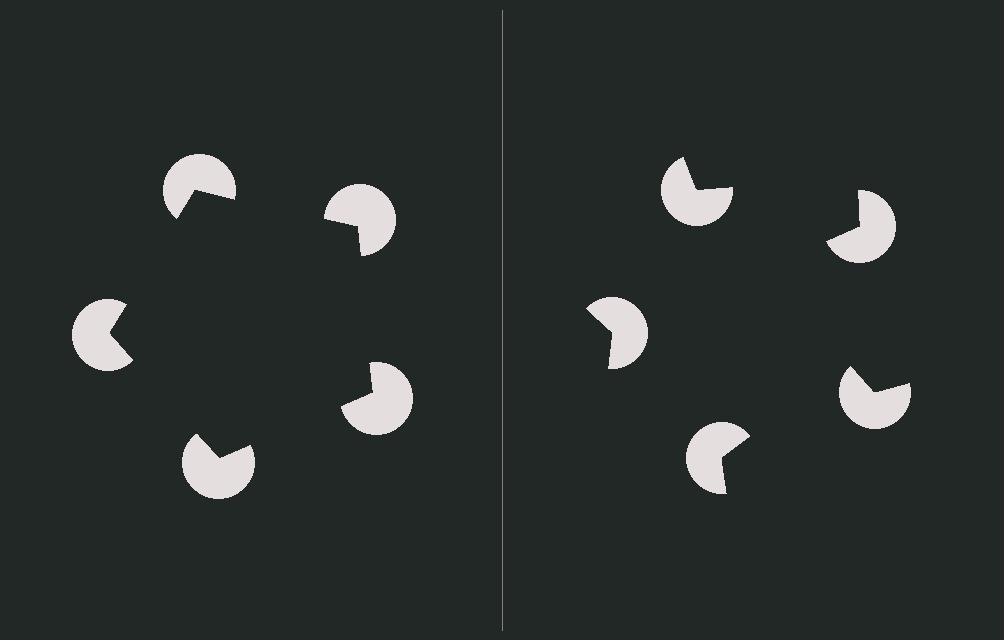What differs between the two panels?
The pac-man discs are positioned identically on both sides; only the wedge orientations differ. On the left they align to a pentagon; on the right they are misaligned.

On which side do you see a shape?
An illusory pentagon appears on the left side. On the right side the wedge cuts are rotated, so no coherent shape forms.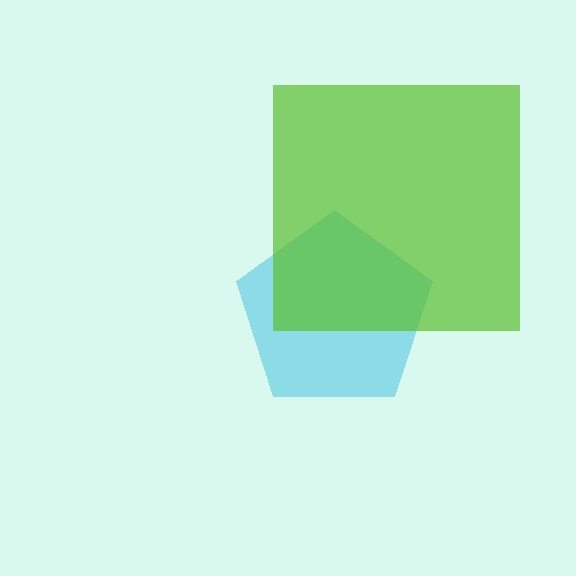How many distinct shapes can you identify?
There are 2 distinct shapes: a cyan pentagon, a lime square.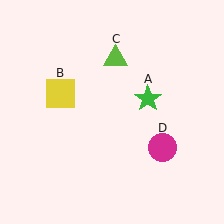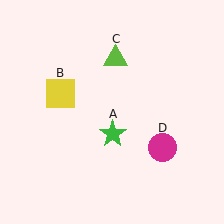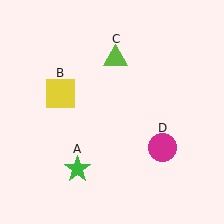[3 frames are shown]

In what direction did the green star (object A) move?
The green star (object A) moved down and to the left.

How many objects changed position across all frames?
1 object changed position: green star (object A).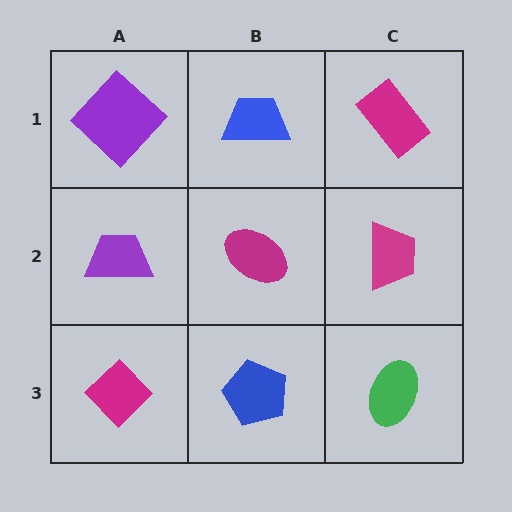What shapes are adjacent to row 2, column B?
A blue trapezoid (row 1, column B), a blue pentagon (row 3, column B), a purple trapezoid (row 2, column A), a magenta trapezoid (row 2, column C).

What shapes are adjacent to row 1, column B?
A magenta ellipse (row 2, column B), a purple diamond (row 1, column A), a magenta rectangle (row 1, column C).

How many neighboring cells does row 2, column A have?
3.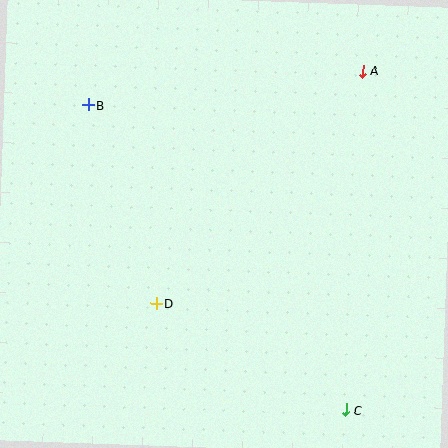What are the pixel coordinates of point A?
Point A is at (363, 71).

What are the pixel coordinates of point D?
Point D is at (156, 304).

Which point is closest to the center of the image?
Point D at (156, 304) is closest to the center.